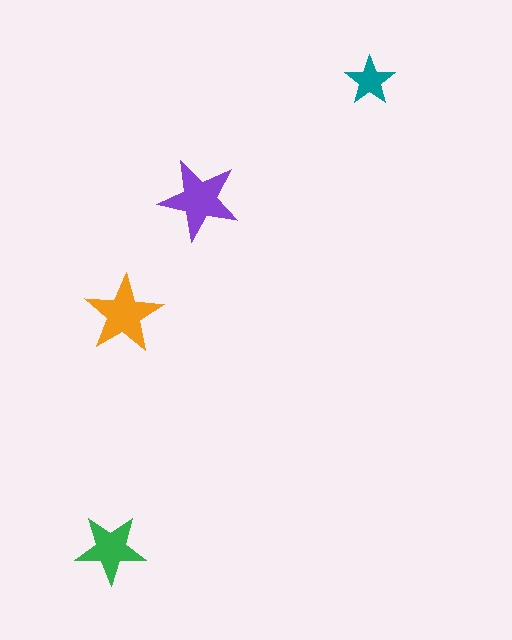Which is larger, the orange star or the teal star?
The orange one.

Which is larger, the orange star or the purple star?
The purple one.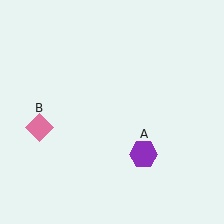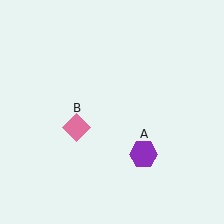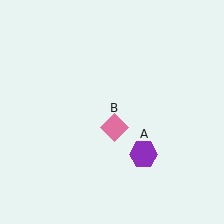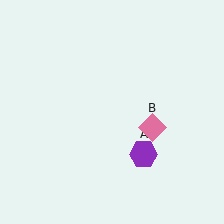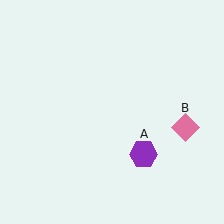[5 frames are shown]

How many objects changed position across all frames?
1 object changed position: pink diamond (object B).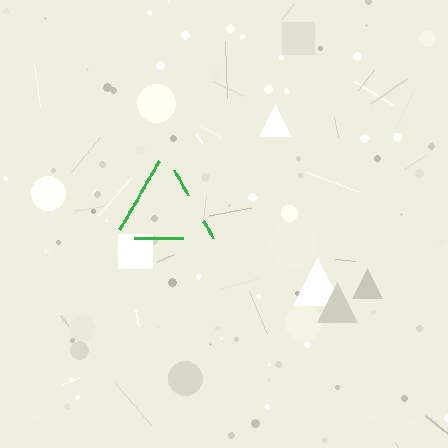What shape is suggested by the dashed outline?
The dashed outline suggests a triangle.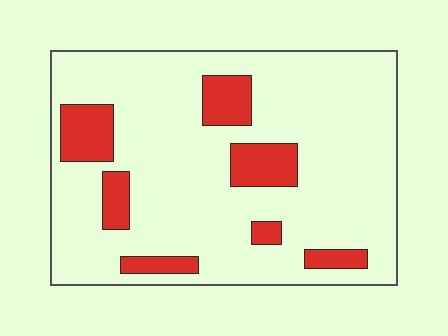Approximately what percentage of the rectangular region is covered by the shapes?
Approximately 15%.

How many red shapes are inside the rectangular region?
7.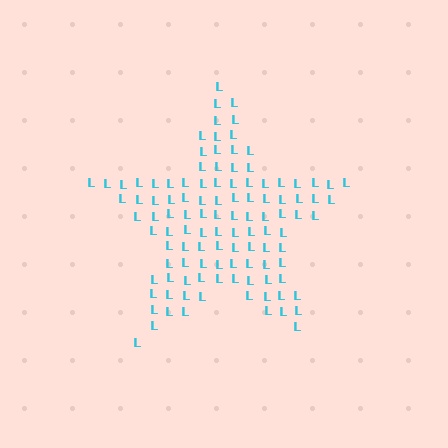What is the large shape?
The large shape is a star.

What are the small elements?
The small elements are letter L's.